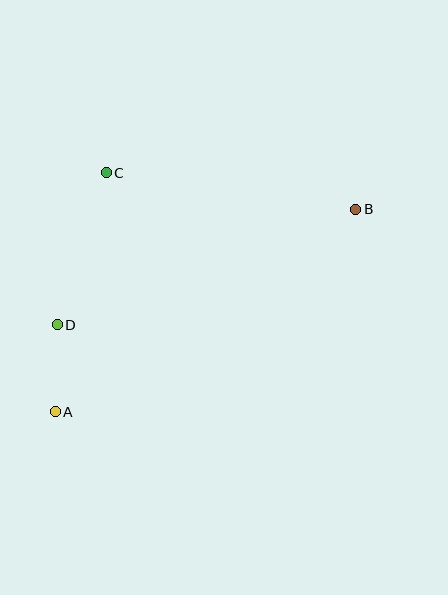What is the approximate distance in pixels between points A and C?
The distance between A and C is approximately 244 pixels.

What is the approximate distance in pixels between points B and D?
The distance between B and D is approximately 320 pixels.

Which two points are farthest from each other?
Points A and B are farthest from each other.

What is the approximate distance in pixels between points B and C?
The distance between B and C is approximately 252 pixels.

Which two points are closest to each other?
Points A and D are closest to each other.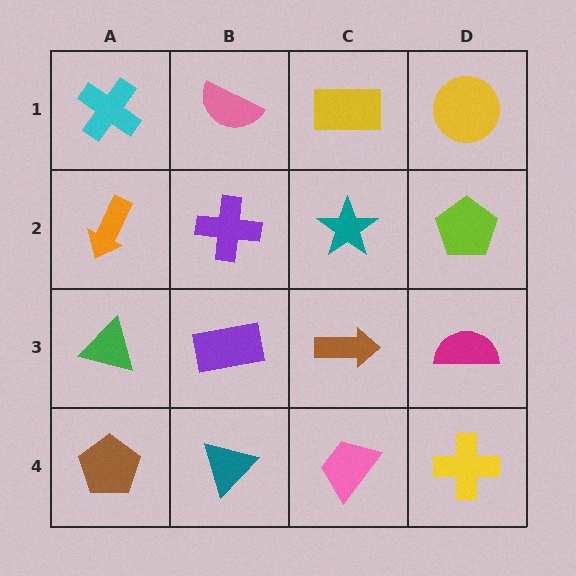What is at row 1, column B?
A pink semicircle.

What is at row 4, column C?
A pink trapezoid.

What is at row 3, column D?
A magenta semicircle.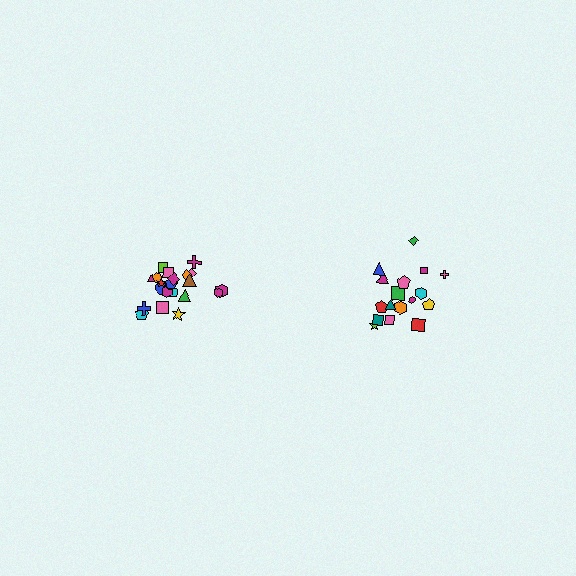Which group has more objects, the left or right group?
The left group.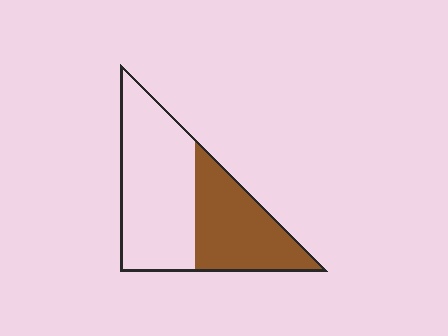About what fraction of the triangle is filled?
About two fifths (2/5).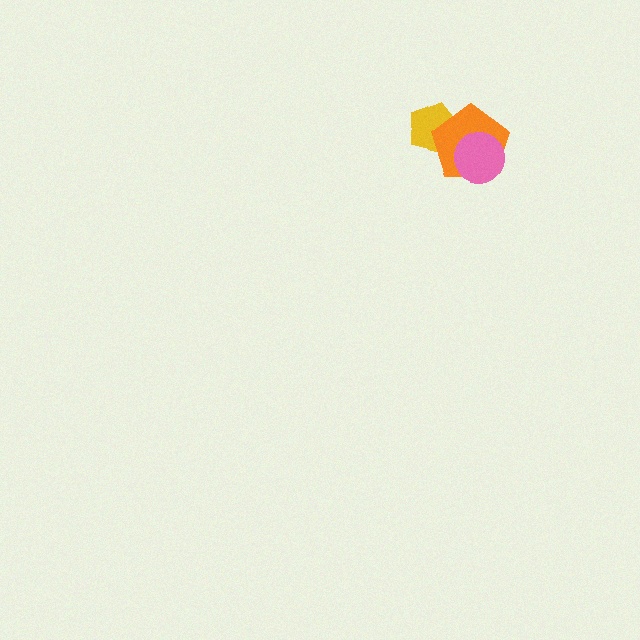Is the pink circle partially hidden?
No, no other shape covers it.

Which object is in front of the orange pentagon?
The pink circle is in front of the orange pentagon.